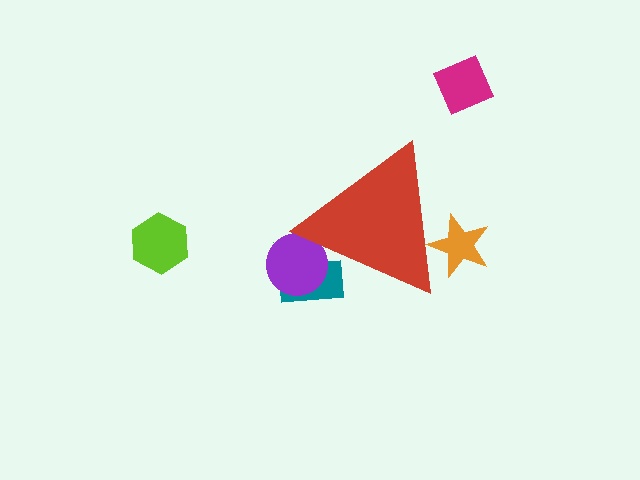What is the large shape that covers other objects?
A red triangle.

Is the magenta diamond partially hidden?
No, the magenta diamond is fully visible.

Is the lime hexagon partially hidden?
No, the lime hexagon is fully visible.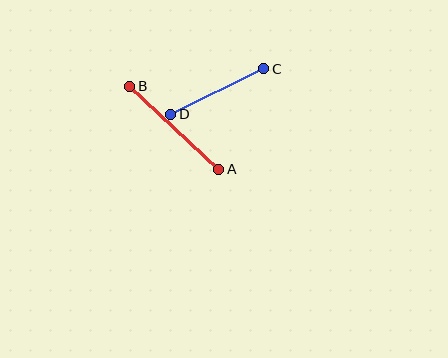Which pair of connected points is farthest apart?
Points A and B are farthest apart.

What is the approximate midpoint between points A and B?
The midpoint is at approximately (174, 128) pixels.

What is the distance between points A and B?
The distance is approximately 121 pixels.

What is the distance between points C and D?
The distance is approximately 104 pixels.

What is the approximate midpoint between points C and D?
The midpoint is at approximately (217, 91) pixels.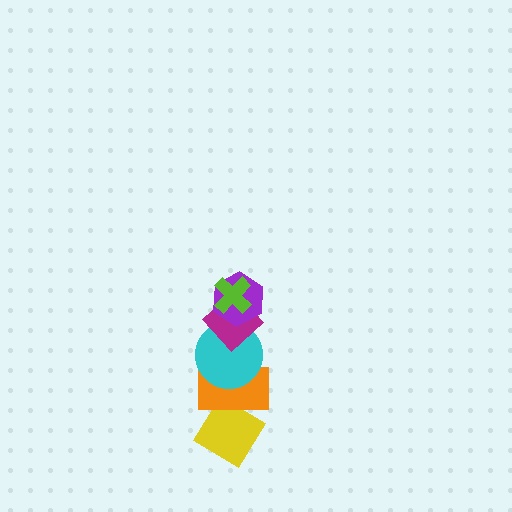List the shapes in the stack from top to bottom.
From top to bottom: the lime cross, the purple hexagon, the magenta diamond, the cyan circle, the orange rectangle, the yellow diamond.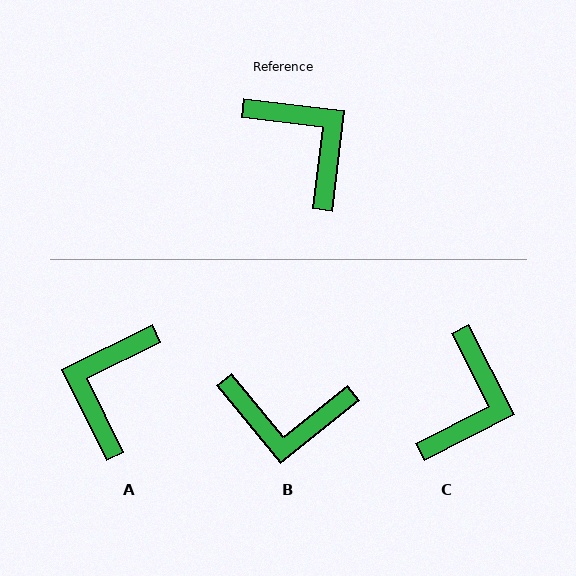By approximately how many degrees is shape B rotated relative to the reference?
Approximately 134 degrees clockwise.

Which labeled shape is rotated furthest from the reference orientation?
B, about 134 degrees away.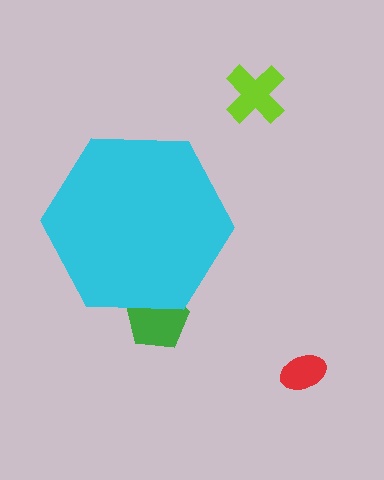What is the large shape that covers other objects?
A cyan hexagon.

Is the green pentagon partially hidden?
Yes, the green pentagon is partially hidden behind the cyan hexagon.